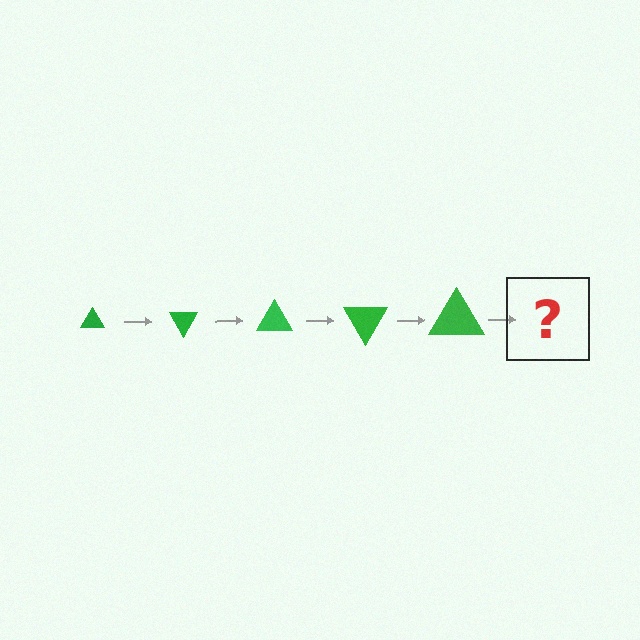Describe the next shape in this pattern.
It should be a triangle, larger than the previous one and rotated 300 degrees from the start.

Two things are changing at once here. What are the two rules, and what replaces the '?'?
The two rules are that the triangle grows larger each step and it rotates 60 degrees each step. The '?' should be a triangle, larger than the previous one and rotated 300 degrees from the start.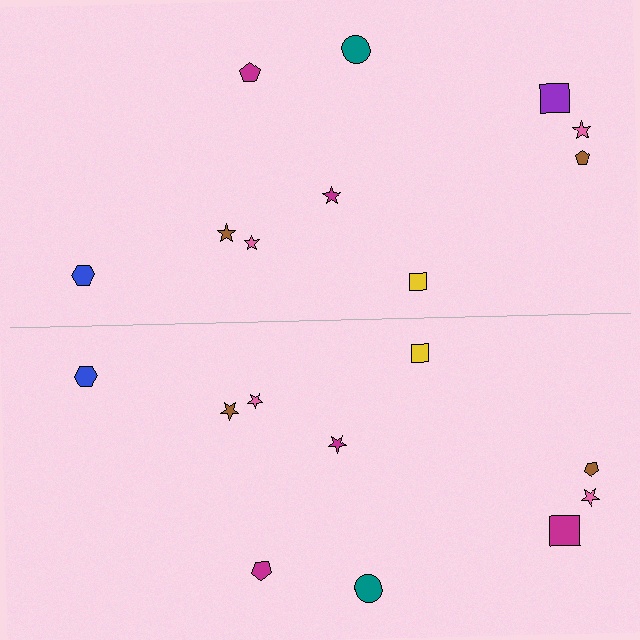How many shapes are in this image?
There are 20 shapes in this image.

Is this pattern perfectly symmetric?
No, the pattern is not perfectly symmetric. The magenta square on the bottom side breaks the symmetry — its mirror counterpart is purple.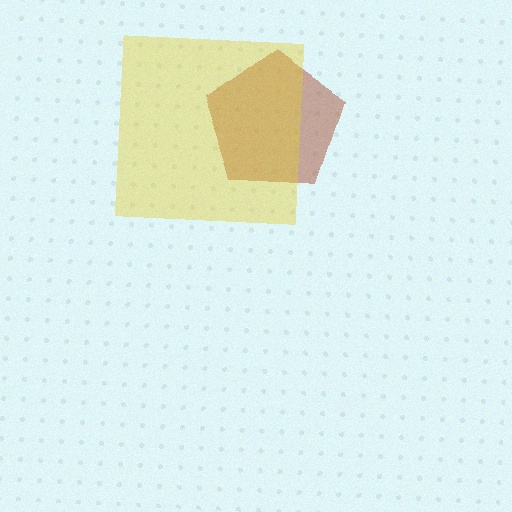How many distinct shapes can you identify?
There are 2 distinct shapes: a brown pentagon, a yellow square.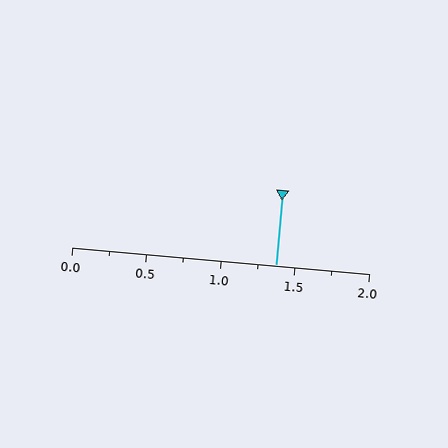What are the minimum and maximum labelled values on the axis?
The axis runs from 0.0 to 2.0.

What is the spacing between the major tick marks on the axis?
The major ticks are spaced 0.5 apart.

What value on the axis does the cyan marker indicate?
The marker indicates approximately 1.38.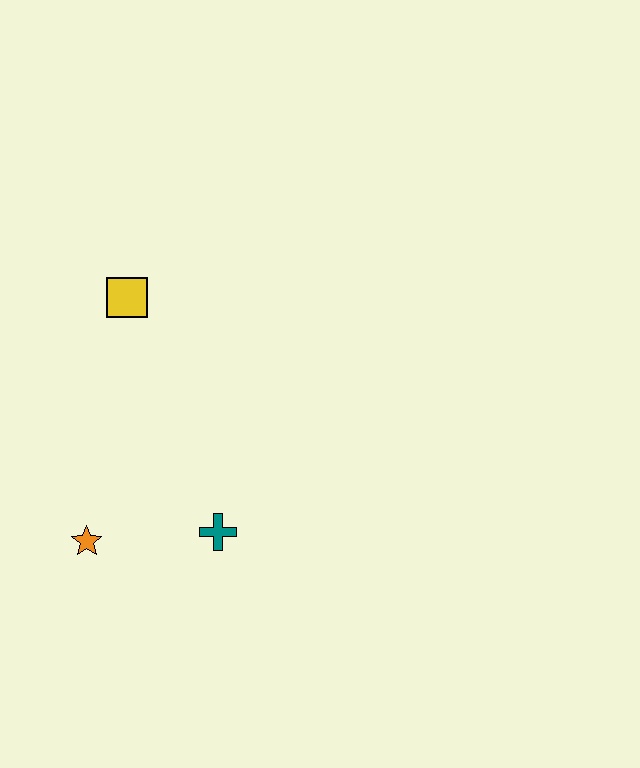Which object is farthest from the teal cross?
The yellow square is farthest from the teal cross.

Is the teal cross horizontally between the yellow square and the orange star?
No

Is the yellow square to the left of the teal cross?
Yes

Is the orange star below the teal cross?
Yes